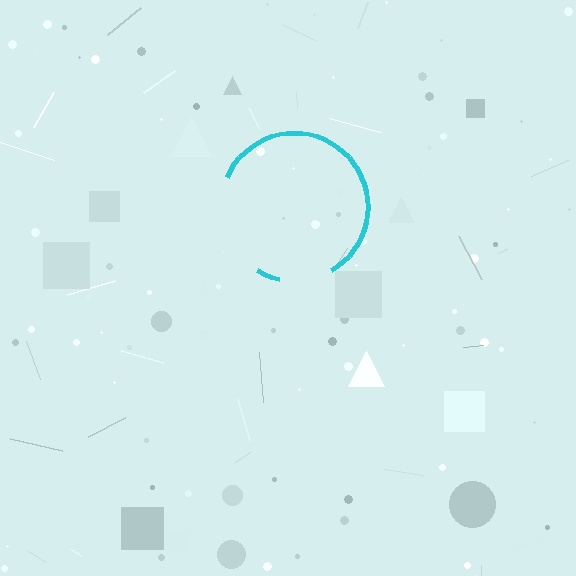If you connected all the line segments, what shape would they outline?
They would outline a circle.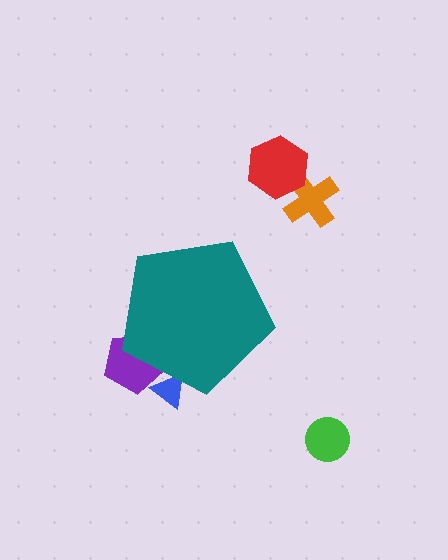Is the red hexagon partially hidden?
No, the red hexagon is fully visible.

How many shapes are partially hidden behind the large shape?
2 shapes are partially hidden.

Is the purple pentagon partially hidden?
Yes, the purple pentagon is partially hidden behind the teal pentagon.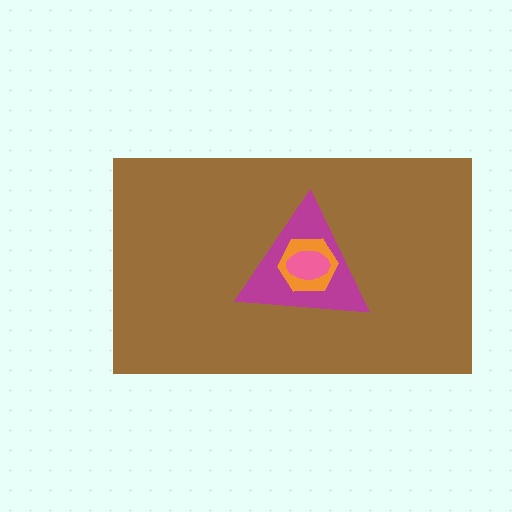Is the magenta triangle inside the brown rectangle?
Yes.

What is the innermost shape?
The pink ellipse.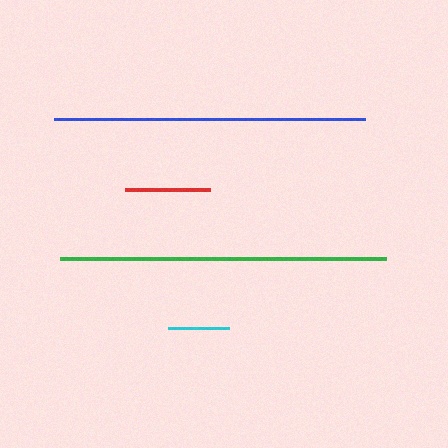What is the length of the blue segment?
The blue segment is approximately 311 pixels long.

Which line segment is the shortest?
The cyan line is the shortest at approximately 61 pixels.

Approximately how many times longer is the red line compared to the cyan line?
The red line is approximately 1.4 times the length of the cyan line.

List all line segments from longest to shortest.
From longest to shortest: green, blue, red, cyan.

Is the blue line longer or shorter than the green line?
The green line is longer than the blue line.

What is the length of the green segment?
The green segment is approximately 326 pixels long.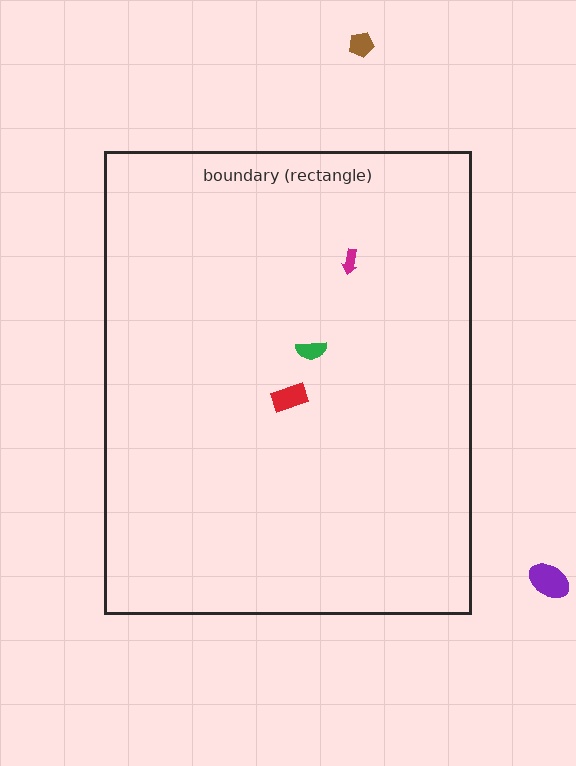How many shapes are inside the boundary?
3 inside, 2 outside.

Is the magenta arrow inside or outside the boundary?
Inside.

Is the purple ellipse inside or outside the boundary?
Outside.